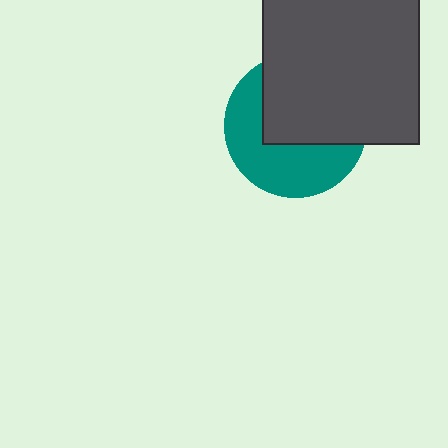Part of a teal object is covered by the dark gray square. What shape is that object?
It is a circle.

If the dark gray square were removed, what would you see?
You would see the complete teal circle.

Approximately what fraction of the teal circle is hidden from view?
Roughly 52% of the teal circle is hidden behind the dark gray square.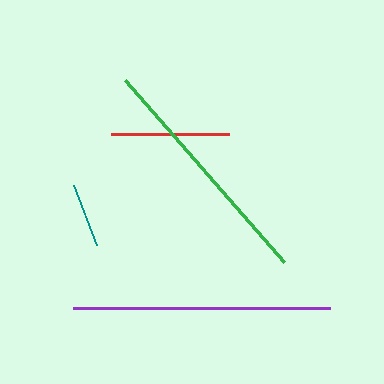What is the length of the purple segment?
The purple segment is approximately 257 pixels long.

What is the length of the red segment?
The red segment is approximately 118 pixels long.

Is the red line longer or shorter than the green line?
The green line is longer than the red line.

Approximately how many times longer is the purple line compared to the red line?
The purple line is approximately 2.2 times the length of the red line.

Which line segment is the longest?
The purple line is the longest at approximately 257 pixels.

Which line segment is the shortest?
The teal line is the shortest at approximately 65 pixels.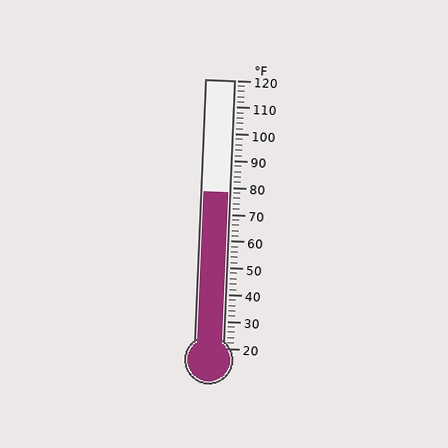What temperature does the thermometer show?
The thermometer shows approximately 78°F.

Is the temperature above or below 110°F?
The temperature is below 110°F.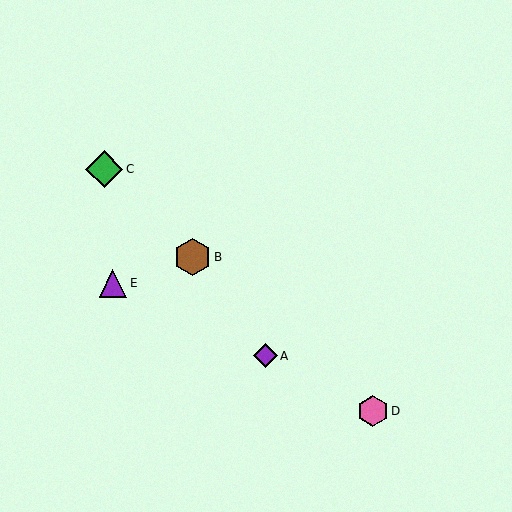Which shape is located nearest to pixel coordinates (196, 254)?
The brown hexagon (labeled B) at (193, 257) is nearest to that location.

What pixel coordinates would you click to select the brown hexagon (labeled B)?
Click at (193, 257) to select the brown hexagon B.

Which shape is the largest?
The green diamond (labeled C) is the largest.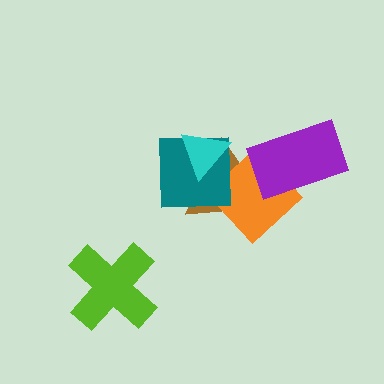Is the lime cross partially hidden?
No, no other shape covers it.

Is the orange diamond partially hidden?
Yes, it is partially covered by another shape.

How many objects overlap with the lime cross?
0 objects overlap with the lime cross.